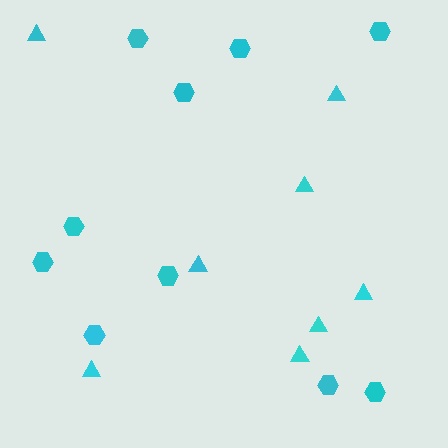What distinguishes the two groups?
There are 2 groups: one group of triangles (8) and one group of hexagons (10).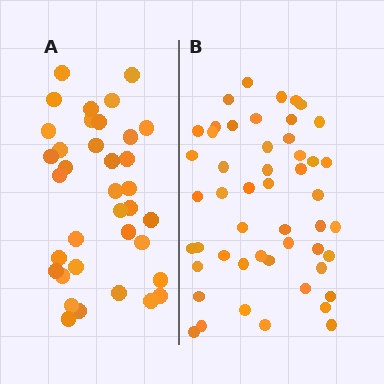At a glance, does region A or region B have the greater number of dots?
Region B (the right region) has more dots.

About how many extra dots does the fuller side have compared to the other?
Region B has approximately 15 more dots than region A.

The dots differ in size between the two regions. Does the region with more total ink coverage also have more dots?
No. Region A has more total ink coverage because its dots are larger, but region B actually contains more individual dots. Total area can be misleading — the number of items is what matters here.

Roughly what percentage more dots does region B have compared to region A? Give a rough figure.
About 40% more.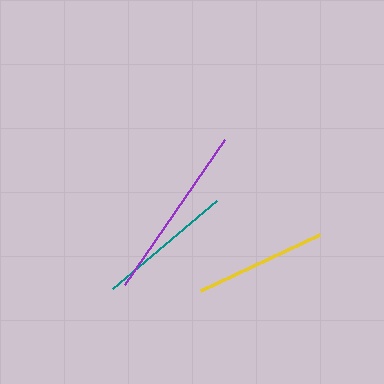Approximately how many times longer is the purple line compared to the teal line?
The purple line is approximately 1.3 times the length of the teal line.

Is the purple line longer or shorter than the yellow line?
The purple line is longer than the yellow line.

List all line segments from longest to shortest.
From longest to shortest: purple, teal, yellow.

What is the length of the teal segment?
The teal segment is approximately 137 pixels long.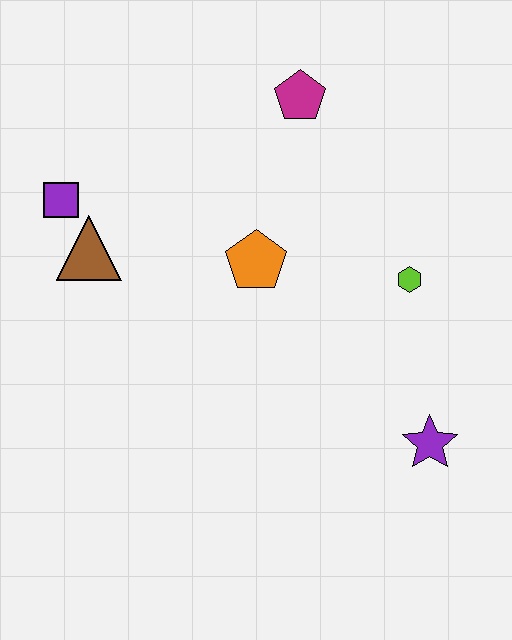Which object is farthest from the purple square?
The purple star is farthest from the purple square.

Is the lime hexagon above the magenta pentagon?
No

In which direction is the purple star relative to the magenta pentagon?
The purple star is below the magenta pentagon.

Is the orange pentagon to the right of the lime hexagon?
No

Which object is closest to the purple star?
The lime hexagon is closest to the purple star.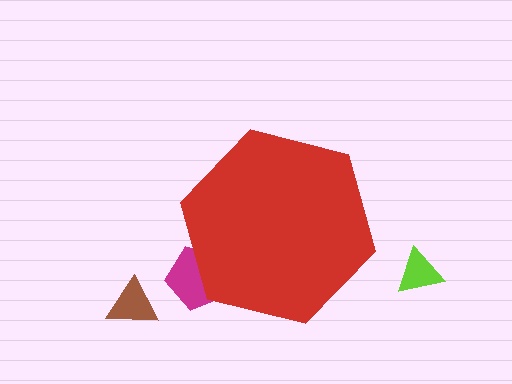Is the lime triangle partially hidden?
No, the lime triangle is fully visible.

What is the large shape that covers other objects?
A red hexagon.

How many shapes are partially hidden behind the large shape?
1 shape is partially hidden.